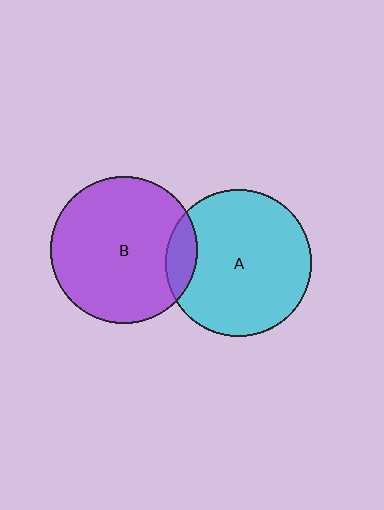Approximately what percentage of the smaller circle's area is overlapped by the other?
Approximately 10%.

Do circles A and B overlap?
Yes.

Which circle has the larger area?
Circle B (purple).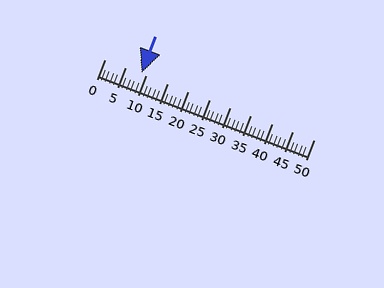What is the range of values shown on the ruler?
The ruler shows values from 0 to 50.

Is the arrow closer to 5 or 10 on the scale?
The arrow is closer to 10.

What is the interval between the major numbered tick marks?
The major tick marks are spaced 5 units apart.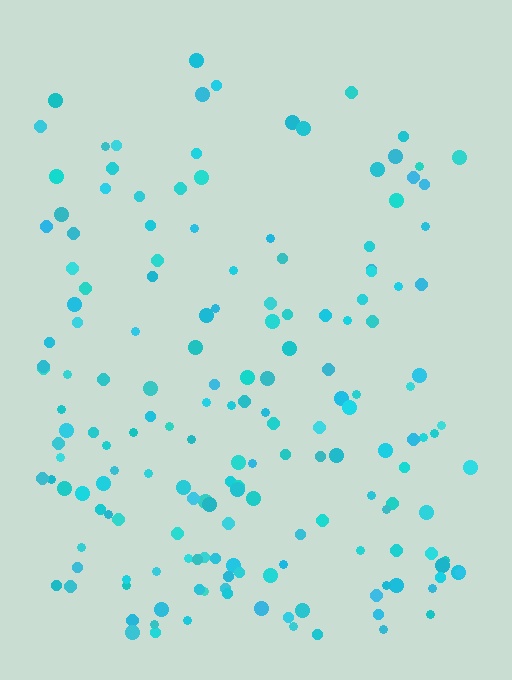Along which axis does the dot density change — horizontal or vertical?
Vertical.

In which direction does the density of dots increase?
From top to bottom, with the bottom side densest.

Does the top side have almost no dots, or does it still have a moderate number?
Still a moderate number, just noticeably fewer than the bottom.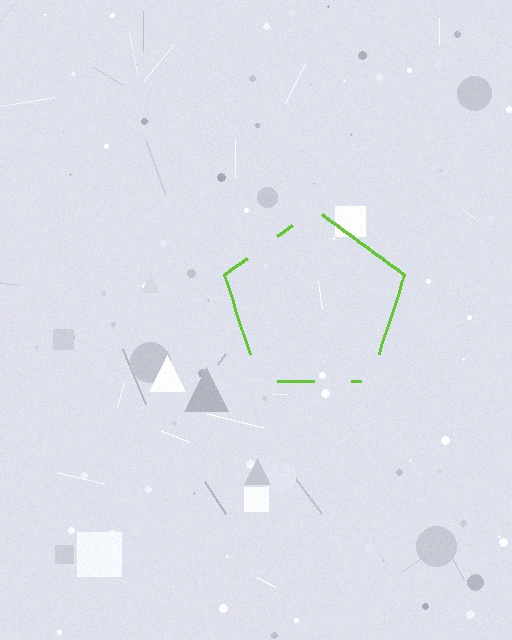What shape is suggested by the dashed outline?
The dashed outline suggests a pentagon.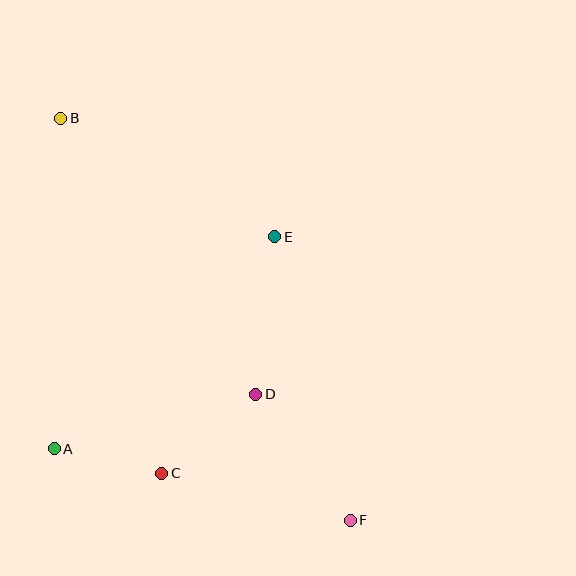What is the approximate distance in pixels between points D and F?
The distance between D and F is approximately 158 pixels.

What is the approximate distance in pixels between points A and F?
The distance between A and F is approximately 305 pixels.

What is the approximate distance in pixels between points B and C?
The distance between B and C is approximately 369 pixels.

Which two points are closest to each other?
Points A and C are closest to each other.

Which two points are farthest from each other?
Points B and F are farthest from each other.